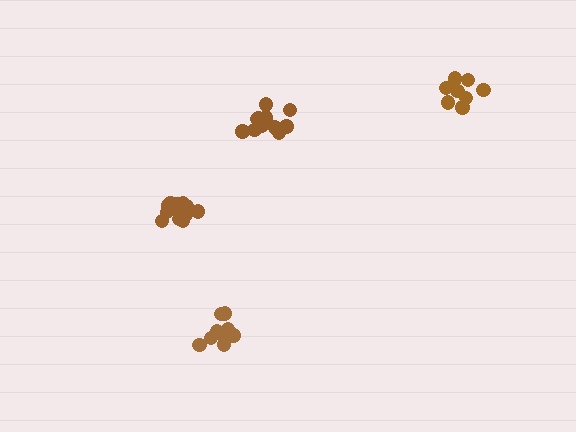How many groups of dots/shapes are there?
There are 4 groups.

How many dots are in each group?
Group 1: 9 dots, Group 2: 12 dots, Group 3: 12 dots, Group 4: 10 dots (43 total).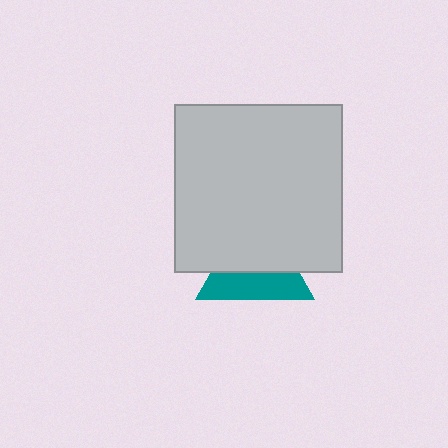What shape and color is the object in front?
The object in front is a light gray square.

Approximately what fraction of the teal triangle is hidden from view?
Roughly 57% of the teal triangle is hidden behind the light gray square.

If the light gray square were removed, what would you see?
You would see the complete teal triangle.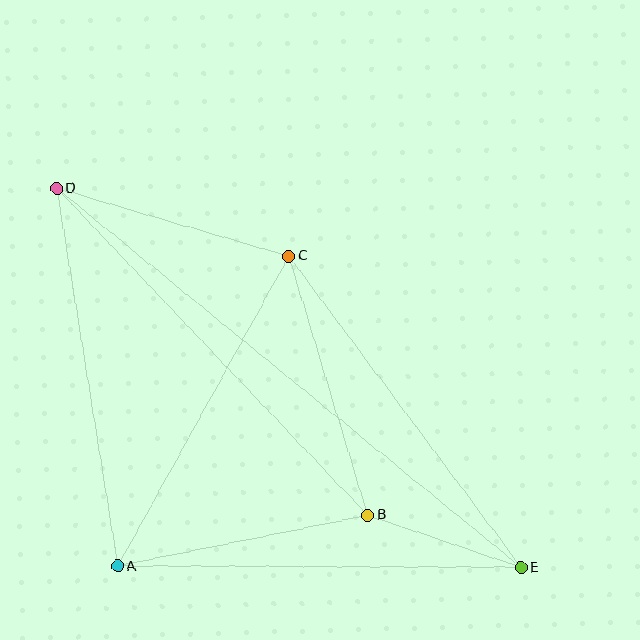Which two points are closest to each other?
Points B and E are closest to each other.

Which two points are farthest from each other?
Points D and E are farthest from each other.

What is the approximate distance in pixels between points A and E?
The distance between A and E is approximately 403 pixels.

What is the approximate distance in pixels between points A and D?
The distance between A and D is approximately 383 pixels.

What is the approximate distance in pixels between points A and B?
The distance between A and B is approximately 256 pixels.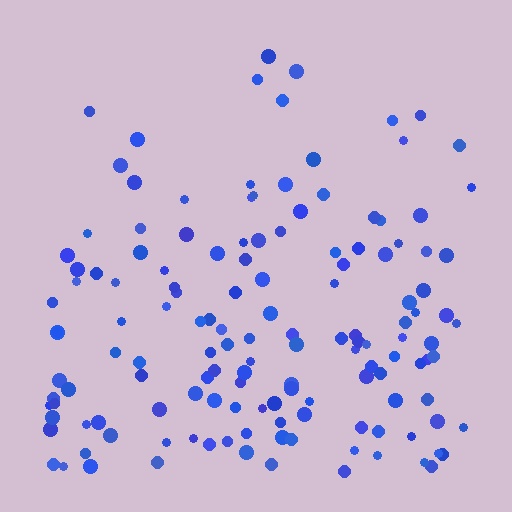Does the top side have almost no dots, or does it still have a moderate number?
Still a moderate number, just noticeably fewer than the bottom.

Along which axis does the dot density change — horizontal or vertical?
Vertical.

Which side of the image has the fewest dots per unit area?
The top.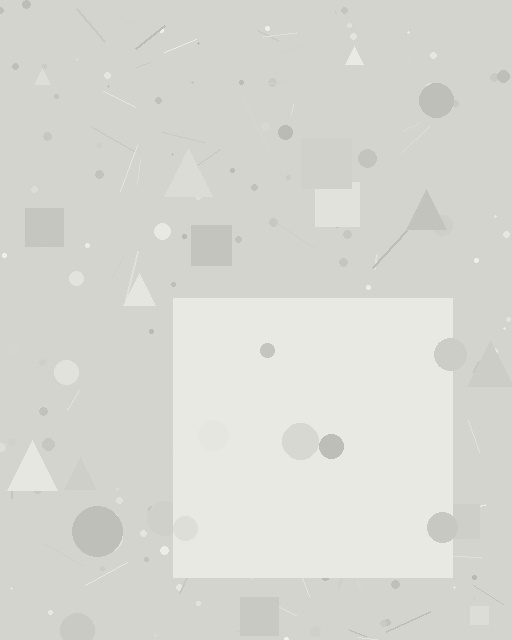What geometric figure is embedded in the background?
A square is embedded in the background.